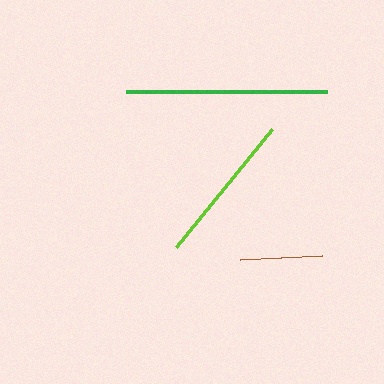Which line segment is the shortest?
The brown line is the shortest at approximately 82 pixels.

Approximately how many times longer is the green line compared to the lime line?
The green line is approximately 1.3 times the length of the lime line.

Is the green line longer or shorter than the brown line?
The green line is longer than the brown line.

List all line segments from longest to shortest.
From longest to shortest: green, lime, brown.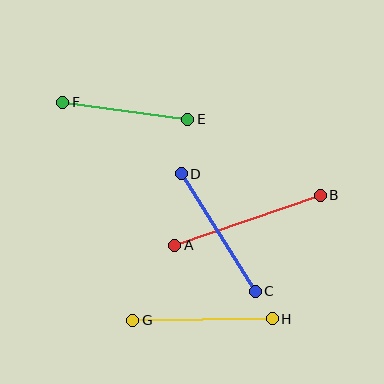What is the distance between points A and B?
The distance is approximately 154 pixels.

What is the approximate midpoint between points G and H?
The midpoint is at approximately (203, 320) pixels.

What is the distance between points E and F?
The distance is approximately 126 pixels.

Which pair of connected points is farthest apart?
Points A and B are farthest apart.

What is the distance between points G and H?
The distance is approximately 140 pixels.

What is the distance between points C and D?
The distance is approximately 139 pixels.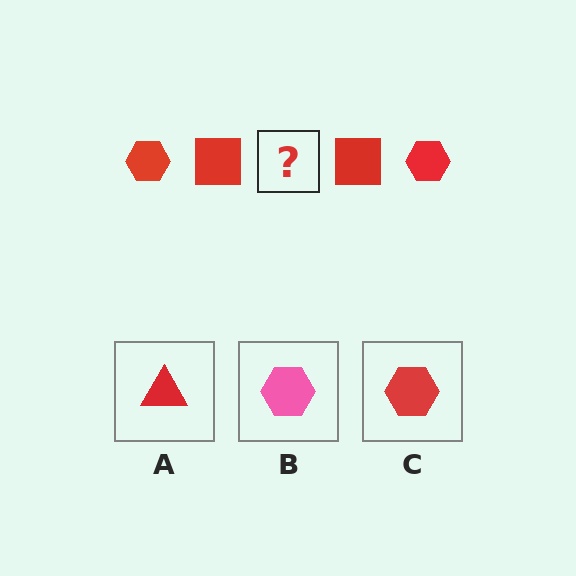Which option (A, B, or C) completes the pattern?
C.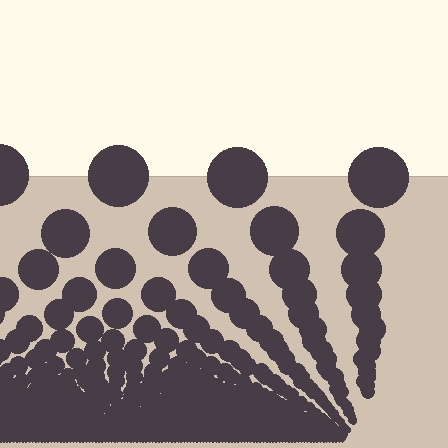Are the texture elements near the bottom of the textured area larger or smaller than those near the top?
Smaller. The gradient is inverted — elements near the bottom are smaller and denser.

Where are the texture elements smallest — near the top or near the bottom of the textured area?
Near the bottom.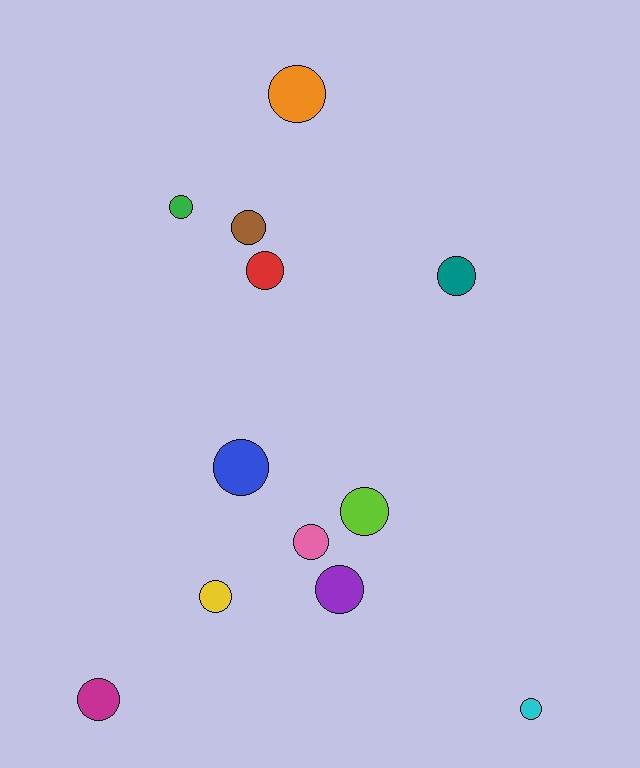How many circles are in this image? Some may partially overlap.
There are 12 circles.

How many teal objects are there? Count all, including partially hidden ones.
There is 1 teal object.